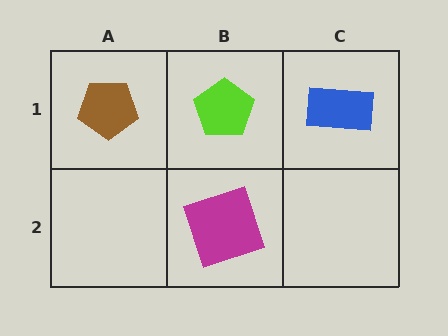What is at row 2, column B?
A magenta square.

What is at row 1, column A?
A brown pentagon.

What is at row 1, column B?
A lime pentagon.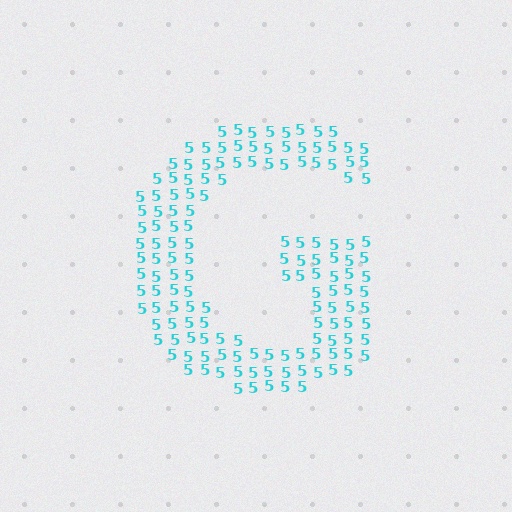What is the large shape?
The large shape is the letter G.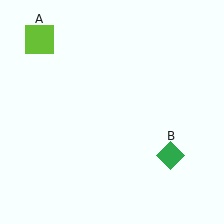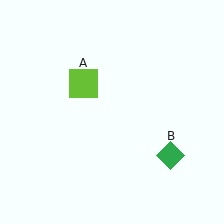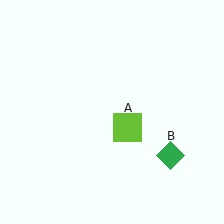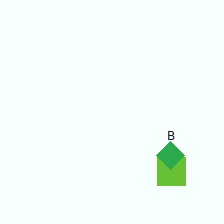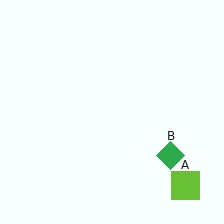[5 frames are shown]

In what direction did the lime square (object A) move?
The lime square (object A) moved down and to the right.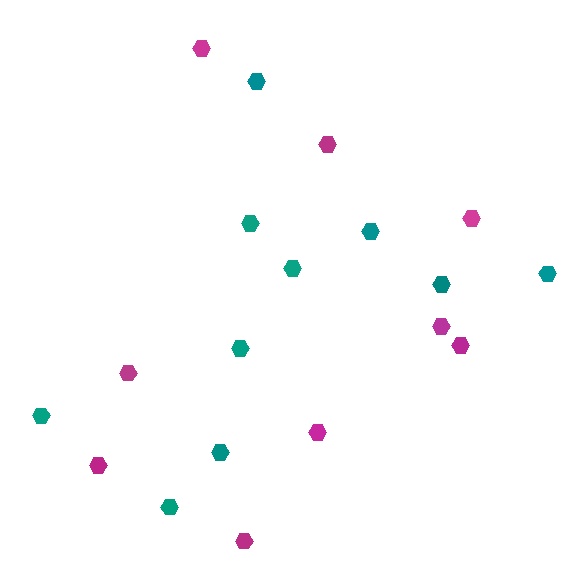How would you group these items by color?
There are 2 groups: one group of magenta hexagons (9) and one group of teal hexagons (10).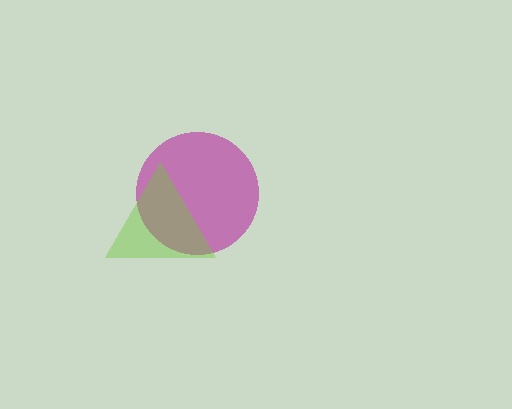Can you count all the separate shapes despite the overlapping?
Yes, there are 2 separate shapes.